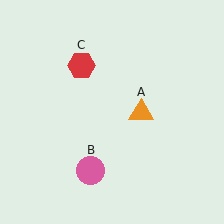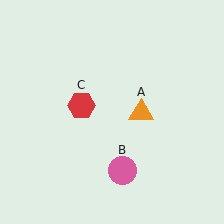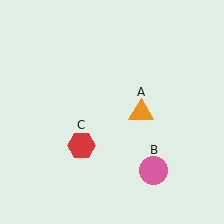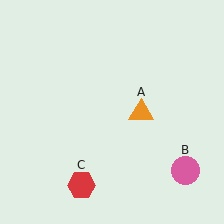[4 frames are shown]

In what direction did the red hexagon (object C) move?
The red hexagon (object C) moved down.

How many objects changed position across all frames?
2 objects changed position: pink circle (object B), red hexagon (object C).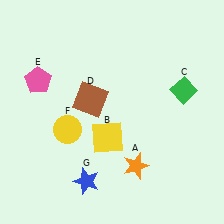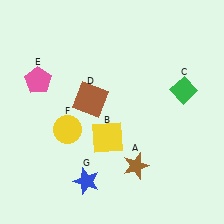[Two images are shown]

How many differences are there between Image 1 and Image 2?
There is 1 difference between the two images.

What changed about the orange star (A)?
In Image 1, A is orange. In Image 2, it changed to brown.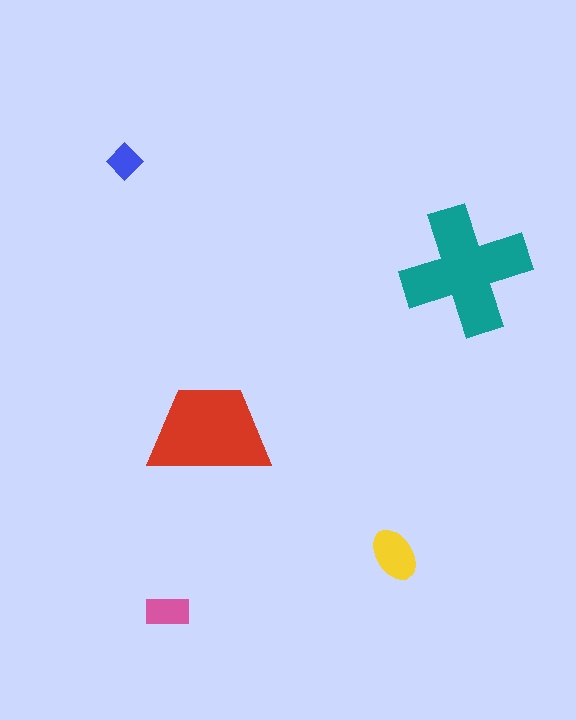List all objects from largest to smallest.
The teal cross, the red trapezoid, the yellow ellipse, the pink rectangle, the blue diamond.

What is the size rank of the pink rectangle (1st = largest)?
4th.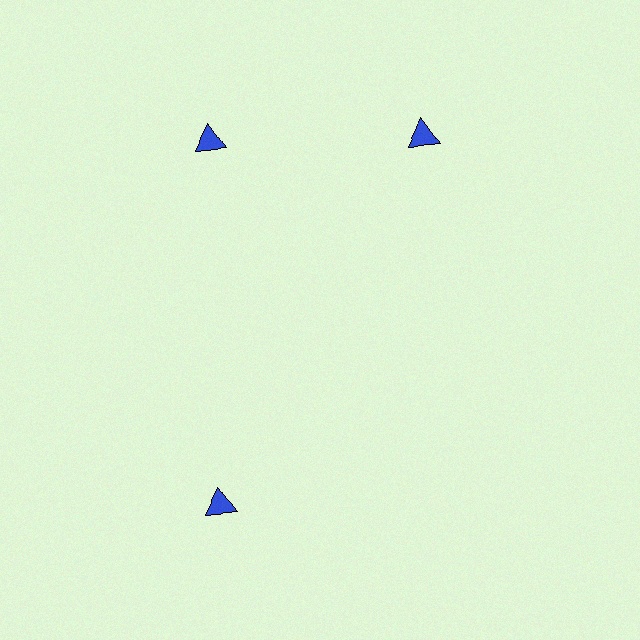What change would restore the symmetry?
The symmetry would be restored by rotating it back into even spacing with its neighbors so that all 3 triangles sit at equal angles and equal distance from the center.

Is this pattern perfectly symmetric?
No. The 3 blue triangles are arranged in a ring, but one element near the 3 o'clock position is rotated out of alignment along the ring, breaking the 3-fold rotational symmetry.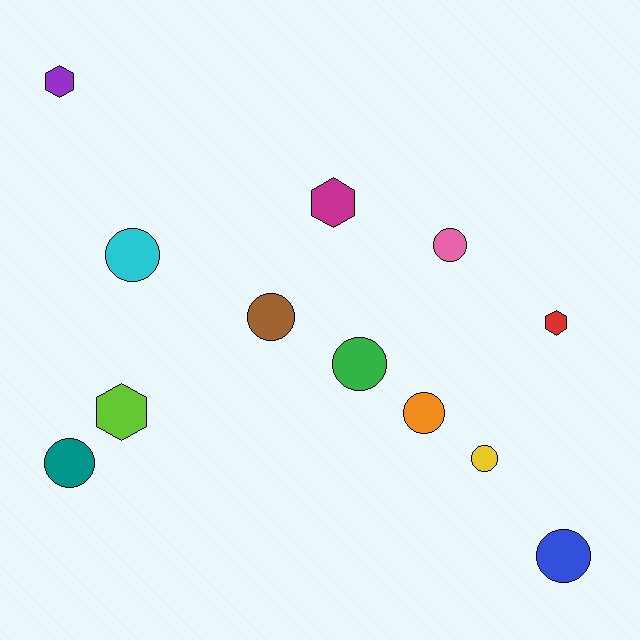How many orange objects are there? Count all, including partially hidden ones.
There is 1 orange object.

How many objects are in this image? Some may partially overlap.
There are 12 objects.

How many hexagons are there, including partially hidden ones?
There are 4 hexagons.